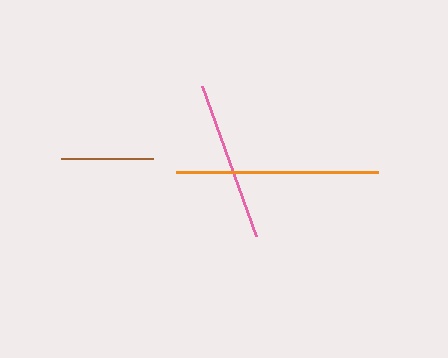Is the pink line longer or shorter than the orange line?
The orange line is longer than the pink line.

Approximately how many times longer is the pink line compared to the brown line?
The pink line is approximately 1.7 times the length of the brown line.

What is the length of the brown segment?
The brown segment is approximately 92 pixels long.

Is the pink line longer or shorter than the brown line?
The pink line is longer than the brown line.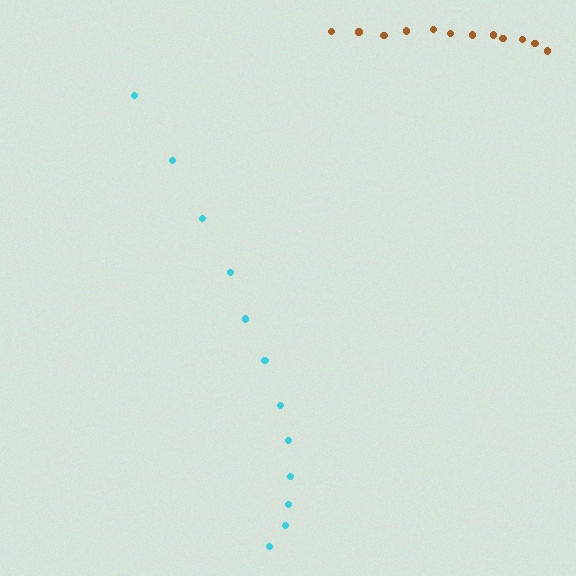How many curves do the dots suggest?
There are 2 distinct paths.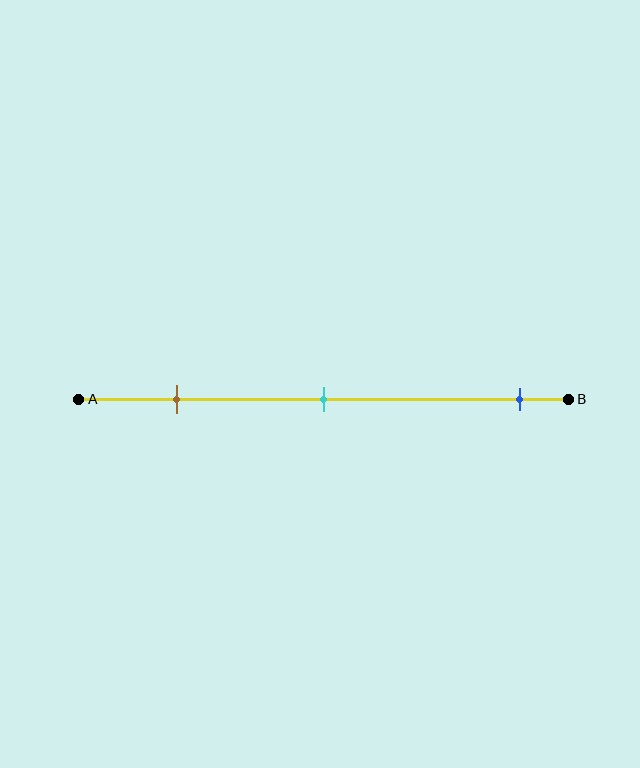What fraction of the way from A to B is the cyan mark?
The cyan mark is approximately 50% (0.5) of the way from A to B.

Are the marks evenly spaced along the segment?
No, the marks are not evenly spaced.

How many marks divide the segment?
There are 3 marks dividing the segment.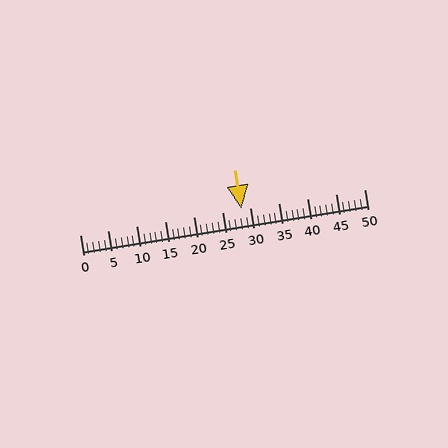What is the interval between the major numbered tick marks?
The major tick marks are spaced 5 units apart.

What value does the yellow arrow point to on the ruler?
The yellow arrow points to approximately 28.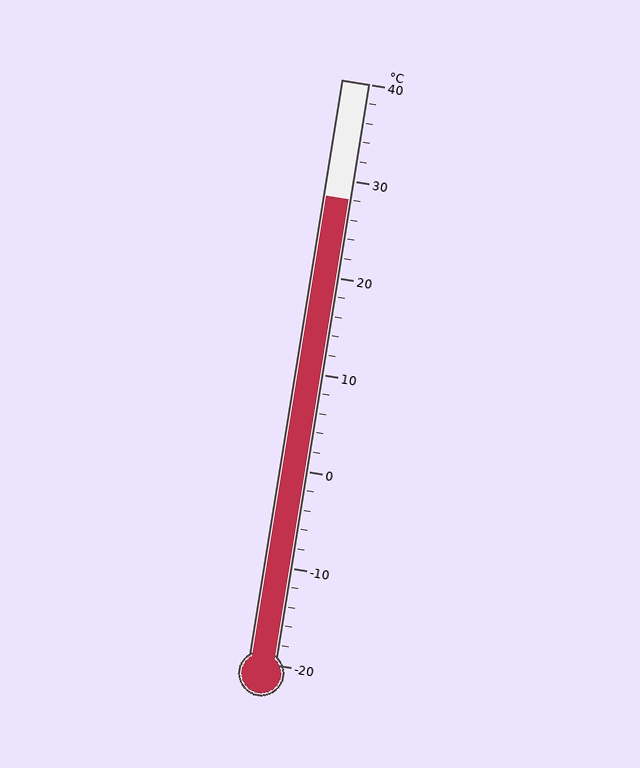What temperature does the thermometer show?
The thermometer shows approximately 28°C.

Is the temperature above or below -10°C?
The temperature is above -10°C.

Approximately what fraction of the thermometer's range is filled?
The thermometer is filled to approximately 80% of its range.